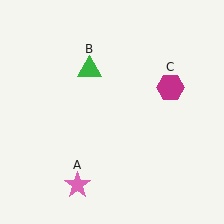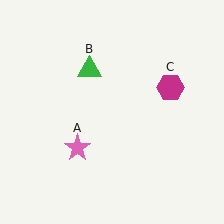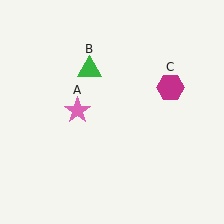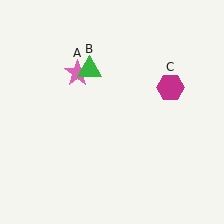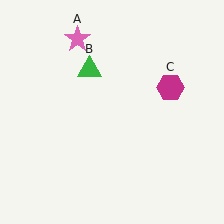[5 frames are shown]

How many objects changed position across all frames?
1 object changed position: pink star (object A).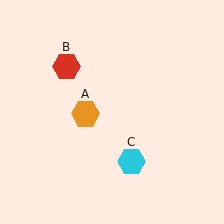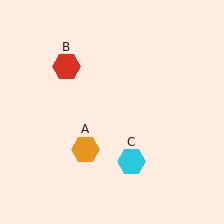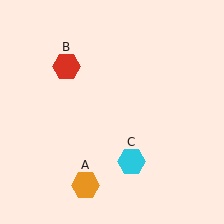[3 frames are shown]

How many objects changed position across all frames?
1 object changed position: orange hexagon (object A).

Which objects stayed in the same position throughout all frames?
Red hexagon (object B) and cyan hexagon (object C) remained stationary.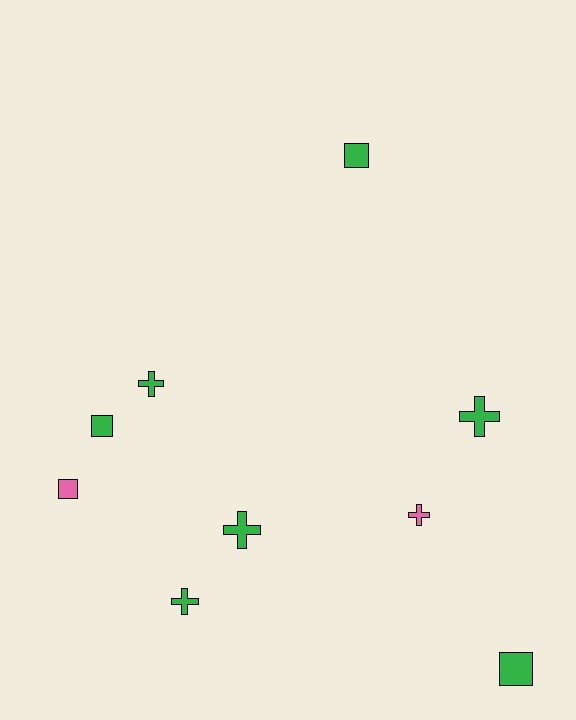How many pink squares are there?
There is 1 pink square.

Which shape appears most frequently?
Cross, with 5 objects.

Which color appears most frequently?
Green, with 7 objects.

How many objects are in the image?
There are 9 objects.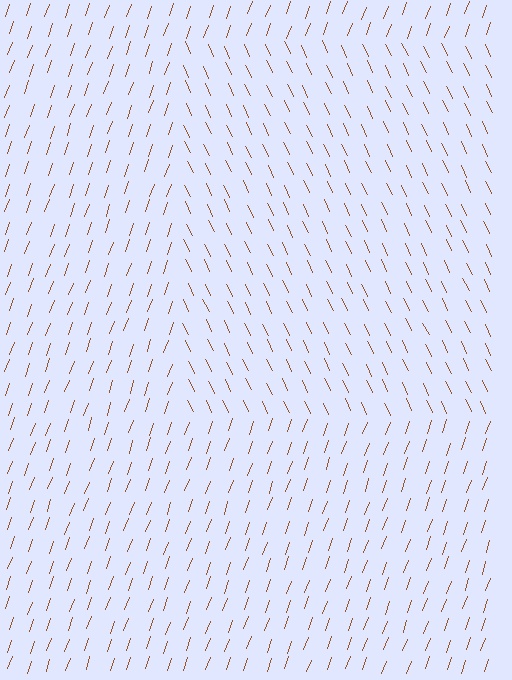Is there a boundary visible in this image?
Yes, there is a texture boundary formed by a change in line orientation.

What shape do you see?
I see a rectangle.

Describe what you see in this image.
The image is filled with small brown line segments. A rectangle region in the image has lines oriented differently from the surrounding lines, creating a visible texture boundary.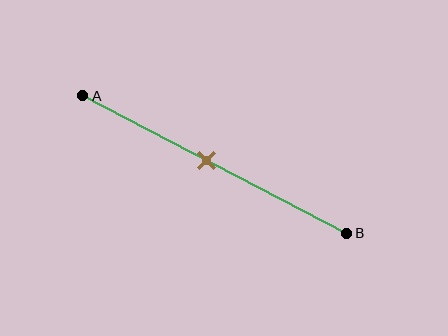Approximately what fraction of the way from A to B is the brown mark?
The brown mark is approximately 45% of the way from A to B.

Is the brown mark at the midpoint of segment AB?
Yes, the mark is approximately at the midpoint.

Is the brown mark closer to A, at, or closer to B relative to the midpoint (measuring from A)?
The brown mark is approximately at the midpoint of segment AB.